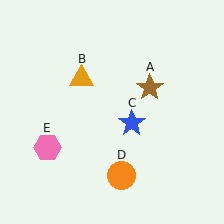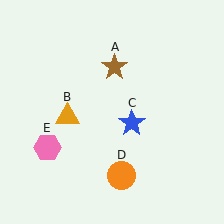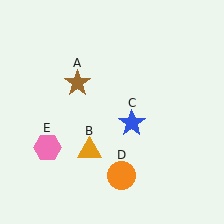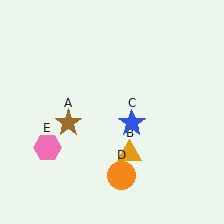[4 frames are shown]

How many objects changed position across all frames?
2 objects changed position: brown star (object A), orange triangle (object B).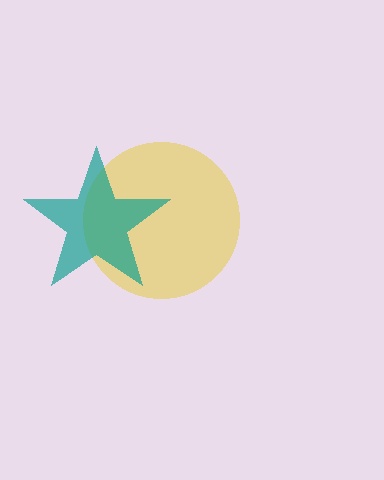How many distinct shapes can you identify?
There are 2 distinct shapes: a yellow circle, a teal star.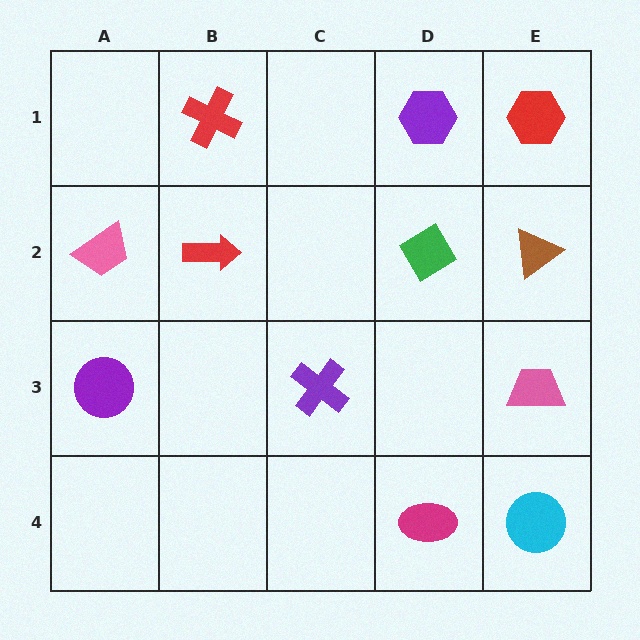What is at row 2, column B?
A red arrow.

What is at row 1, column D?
A purple hexagon.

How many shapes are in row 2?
4 shapes.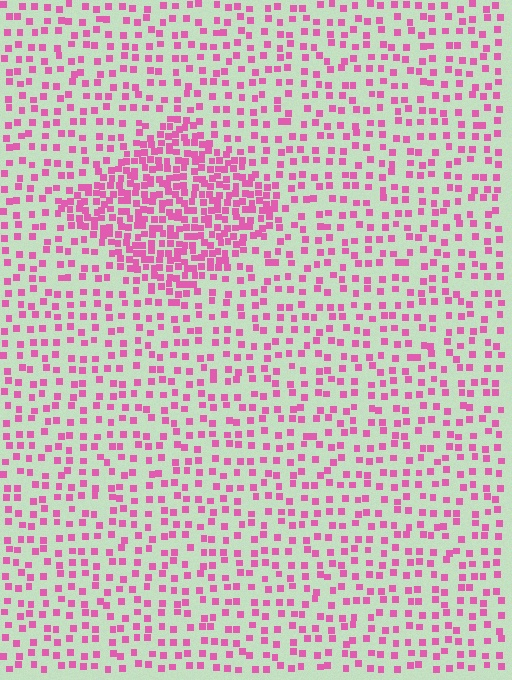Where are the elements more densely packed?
The elements are more densely packed inside the diamond boundary.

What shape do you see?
I see a diamond.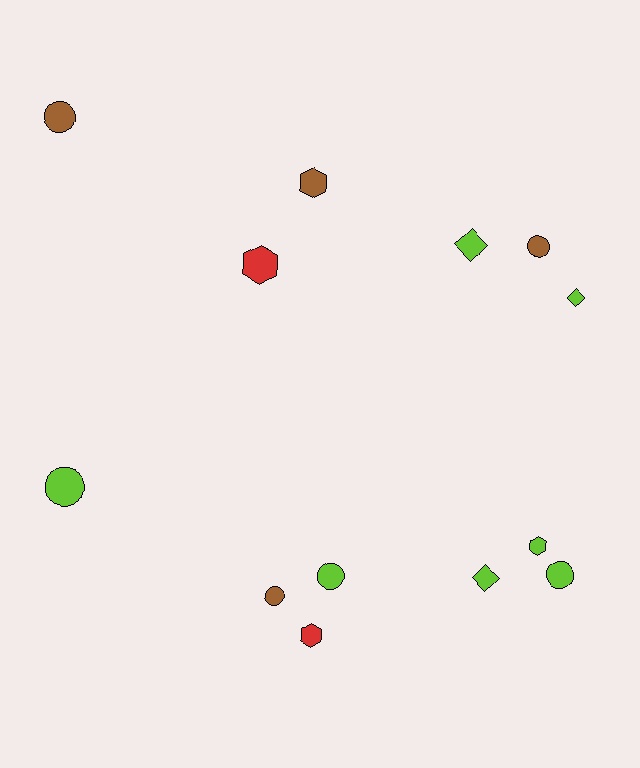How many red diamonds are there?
There are no red diamonds.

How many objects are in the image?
There are 13 objects.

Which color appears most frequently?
Lime, with 7 objects.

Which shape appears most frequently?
Circle, with 6 objects.